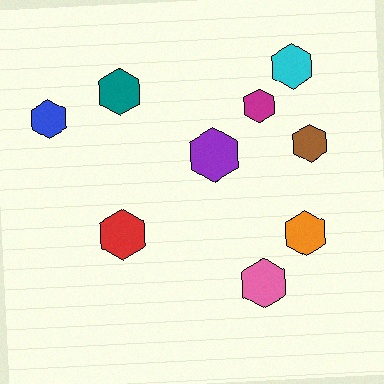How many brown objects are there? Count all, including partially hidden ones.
There is 1 brown object.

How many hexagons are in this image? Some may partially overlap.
There are 9 hexagons.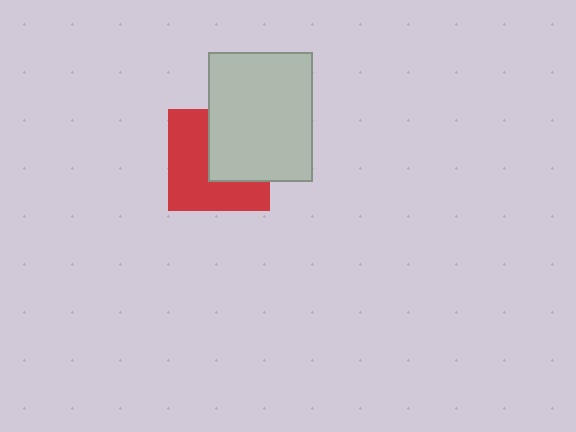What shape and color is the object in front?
The object in front is a light gray rectangle.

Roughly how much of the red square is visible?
About half of it is visible (roughly 57%).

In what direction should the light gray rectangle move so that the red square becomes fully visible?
The light gray rectangle should move toward the upper-right. That is the shortest direction to clear the overlap and leave the red square fully visible.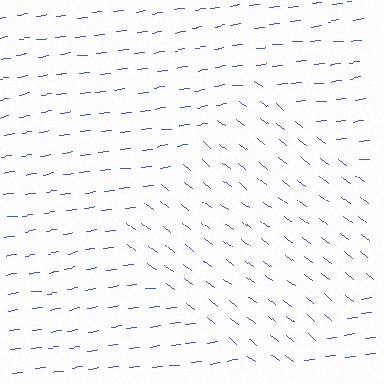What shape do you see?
I see a diamond.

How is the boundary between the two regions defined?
The boundary is defined purely by a change in line orientation (approximately 45 degrees difference). All lines are the same color and thickness.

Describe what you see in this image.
The image is filled with small blue line segments. A diamond region in the image has lines oriented differently from the surrounding lines, creating a visible texture boundary.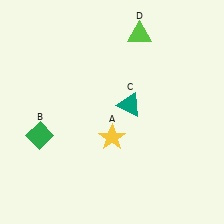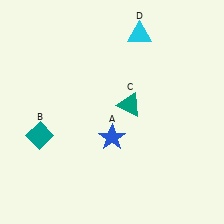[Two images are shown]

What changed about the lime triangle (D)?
In Image 1, D is lime. In Image 2, it changed to cyan.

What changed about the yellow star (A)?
In Image 1, A is yellow. In Image 2, it changed to blue.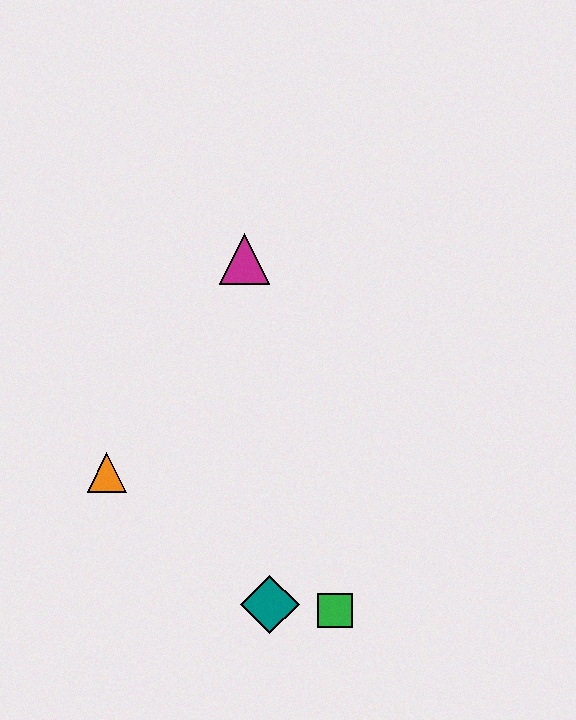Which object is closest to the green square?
The teal diamond is closest to the green square.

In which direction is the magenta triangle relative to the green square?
The magenta triangle is above the green square.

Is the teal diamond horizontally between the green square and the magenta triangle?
Yes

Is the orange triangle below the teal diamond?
No